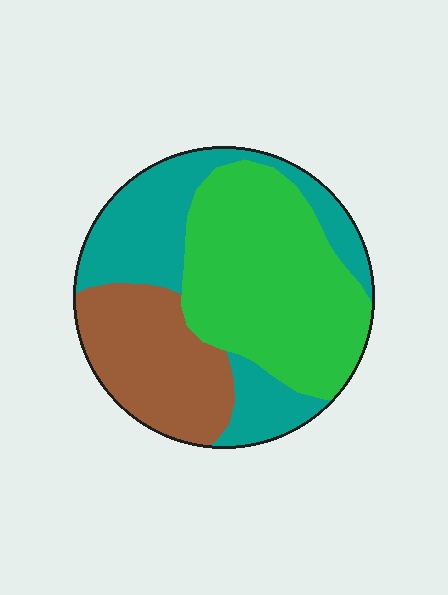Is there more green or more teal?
Green.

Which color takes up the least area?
Brown, at roughly 25%.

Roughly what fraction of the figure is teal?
Teal covers 32% of the figure.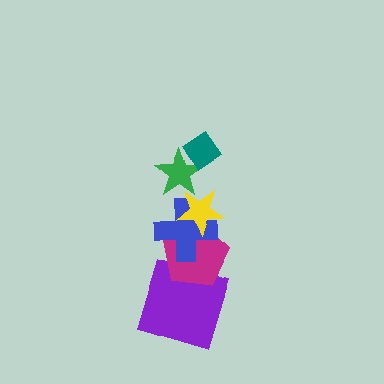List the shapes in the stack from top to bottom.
From top to bottom: the teal diamond, the green star, the yellow star, the blue cross, the magenta pentagon, the purple square.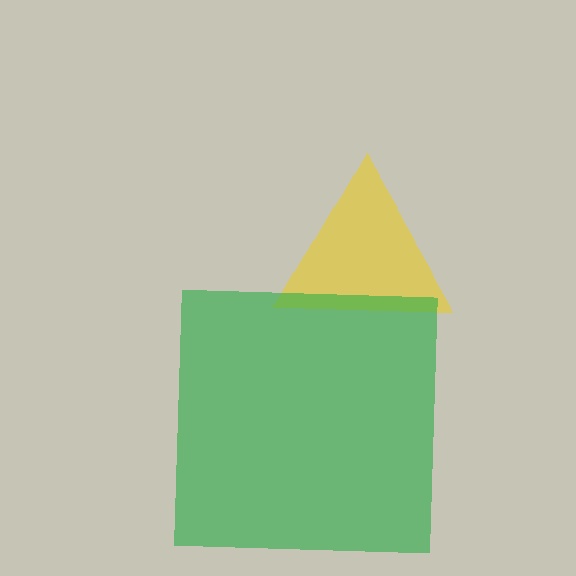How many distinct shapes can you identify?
There are 2 distinct shapes: a yellow triangle, a green square.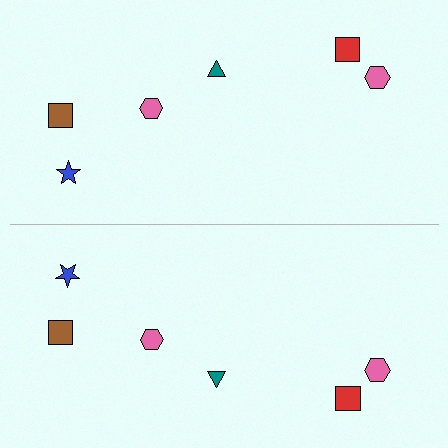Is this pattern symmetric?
Yes, this pattern has bilateral (reflection) symmetry.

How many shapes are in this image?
There are 12 shapes in this image.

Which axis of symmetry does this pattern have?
The pattern has a horizontal axis of symmetry running through the center of the image.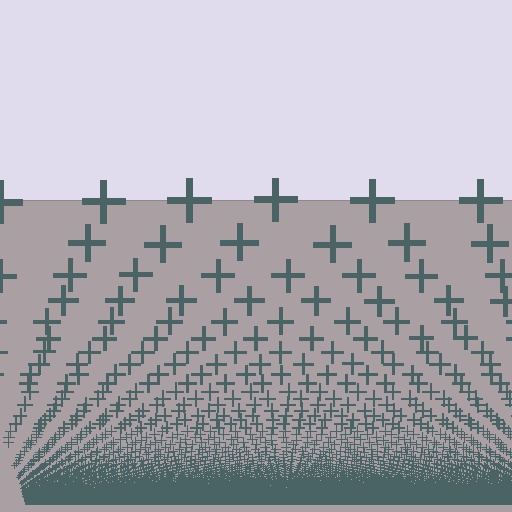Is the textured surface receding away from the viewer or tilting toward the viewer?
The surface appears to tilt toward the viewer. Texture elements get larger and sparser toward the top.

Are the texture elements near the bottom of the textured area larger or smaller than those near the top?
Smaller. The gradient is inverted — elements near the bottom are smaller and denser.